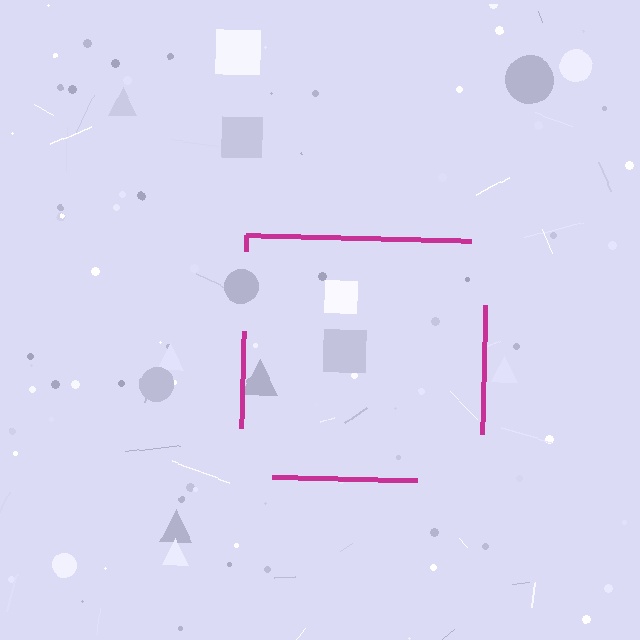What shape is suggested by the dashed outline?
The dashed outline suggests a square.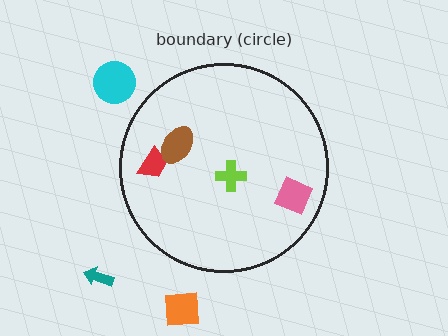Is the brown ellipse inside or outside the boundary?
Inside.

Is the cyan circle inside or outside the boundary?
Outside.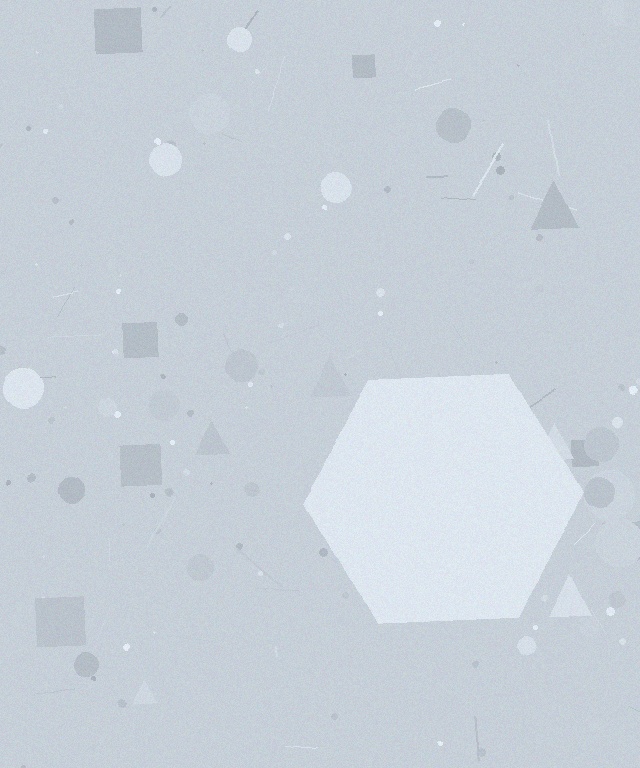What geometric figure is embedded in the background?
A hexagon is embedded in the background.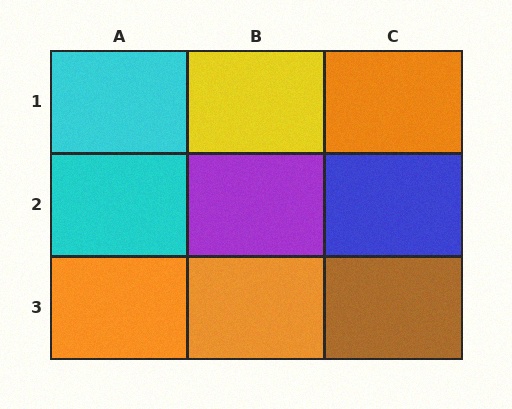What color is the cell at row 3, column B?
Orange.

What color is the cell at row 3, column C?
Brown.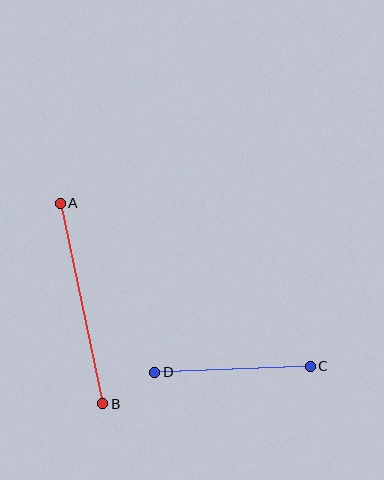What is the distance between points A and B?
The distance is approximately 205 pixels.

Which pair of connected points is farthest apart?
Points A and B are farthest apart.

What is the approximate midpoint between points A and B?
The midpoint is at approximately (82, 304) pixels.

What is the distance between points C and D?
The distance is approximately 155 pixels.